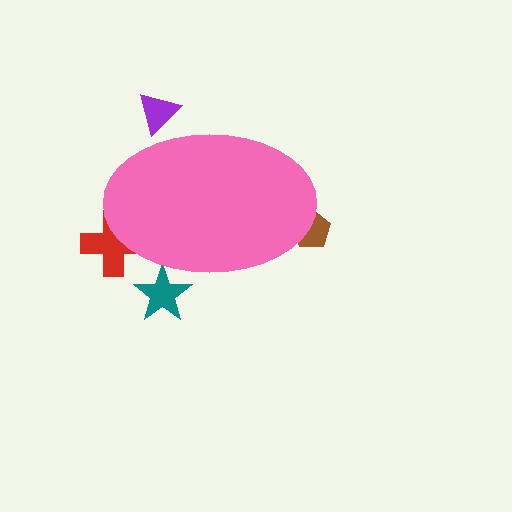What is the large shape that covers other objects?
A pink ellipse.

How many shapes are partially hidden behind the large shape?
4 shapes are partially hidden.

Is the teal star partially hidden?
Yes, the teal star is partially hidden behind the pink ellipse.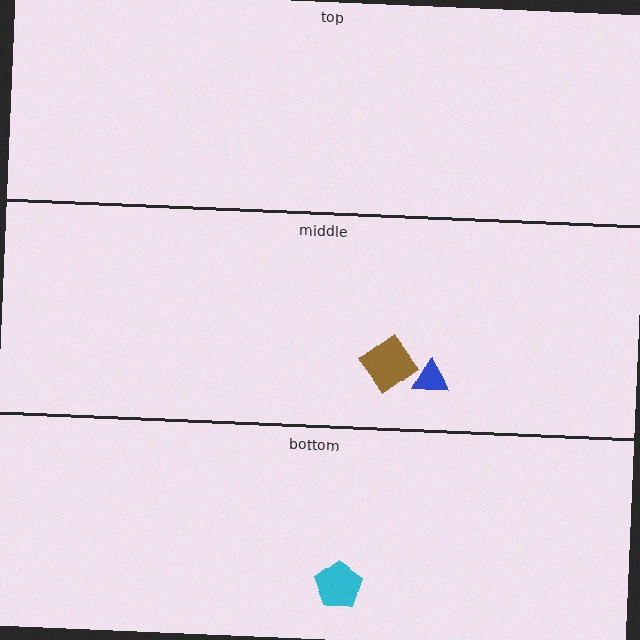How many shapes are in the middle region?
2.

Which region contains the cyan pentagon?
The bottom region.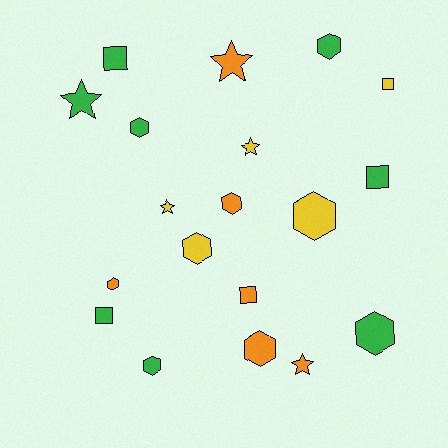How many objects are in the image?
There are 19 objects.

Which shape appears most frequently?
Hexagon, with 9 objects.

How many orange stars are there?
There are 2 orange stars.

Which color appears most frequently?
Green, with 8 objects.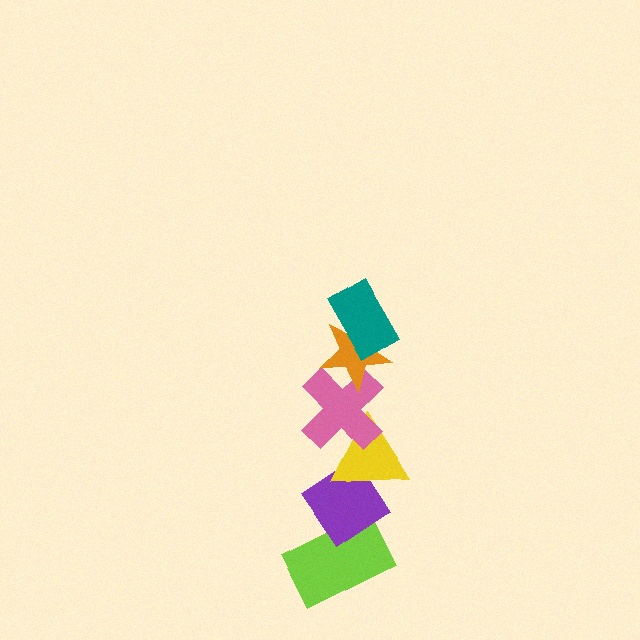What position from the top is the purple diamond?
The purple diamond is 5th from the top.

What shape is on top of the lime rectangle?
The purple diamond is on top of the lime rectangle.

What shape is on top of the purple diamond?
The yellow triangle is on top of the purple diamond.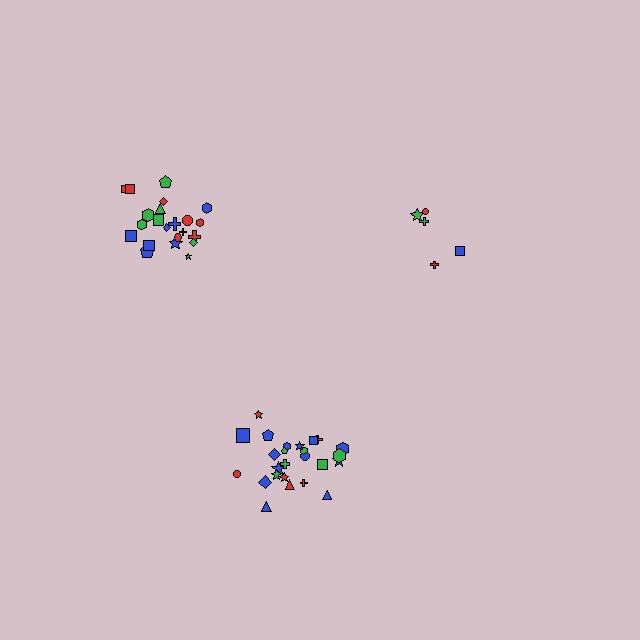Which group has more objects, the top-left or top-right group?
The top-left group.